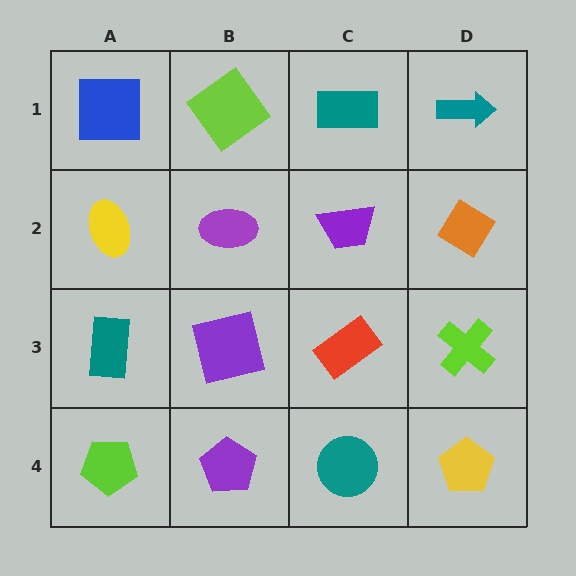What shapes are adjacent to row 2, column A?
A blue square (row 1, column A), a teal rectangle (row 3, column A), a purple ellipse (row 2, column B).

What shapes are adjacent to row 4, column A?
A teal rectangle (row 3, column A), a purple pentagon (row 4, column B).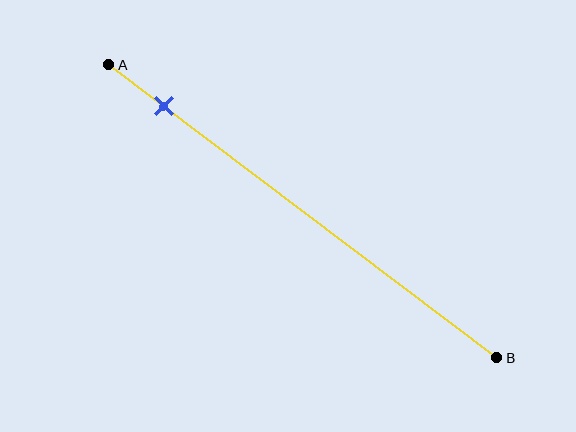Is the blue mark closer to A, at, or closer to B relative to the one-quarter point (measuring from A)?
The blue mark is closer to point A than the one-quarter point of segment AB.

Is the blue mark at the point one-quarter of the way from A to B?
No, the mark is at about 15% from A, not at the 25% one-quarter point.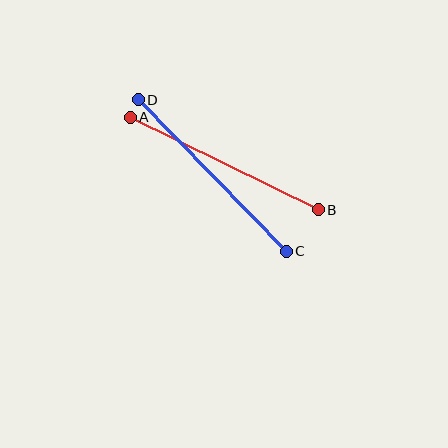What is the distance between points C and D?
The distance is approximately 212 pixels.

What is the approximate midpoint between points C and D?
The midpoint is at approximately (212, 176) pixels.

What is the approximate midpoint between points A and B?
The midpoint is at approximately (224, 163) pixels.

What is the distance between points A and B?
The distance is approximately 210 pixels.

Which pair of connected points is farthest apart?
Points C and D are farthest apart.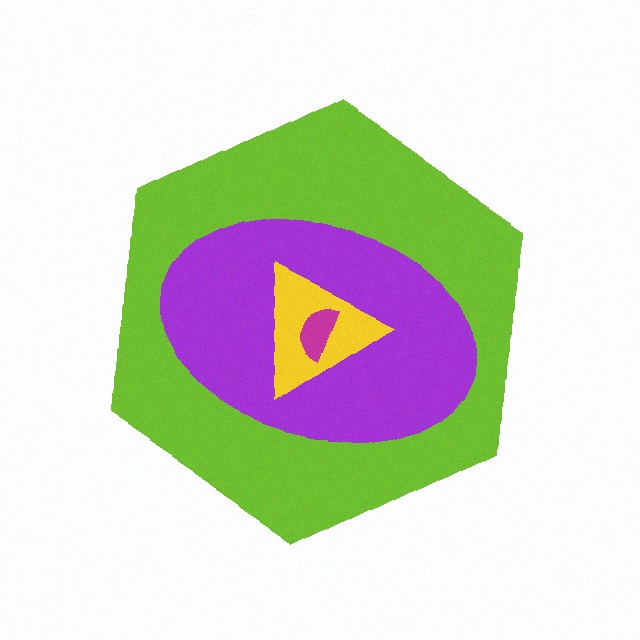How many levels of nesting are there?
4.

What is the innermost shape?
The magenta semicircle.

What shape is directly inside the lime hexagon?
The purple ellipse.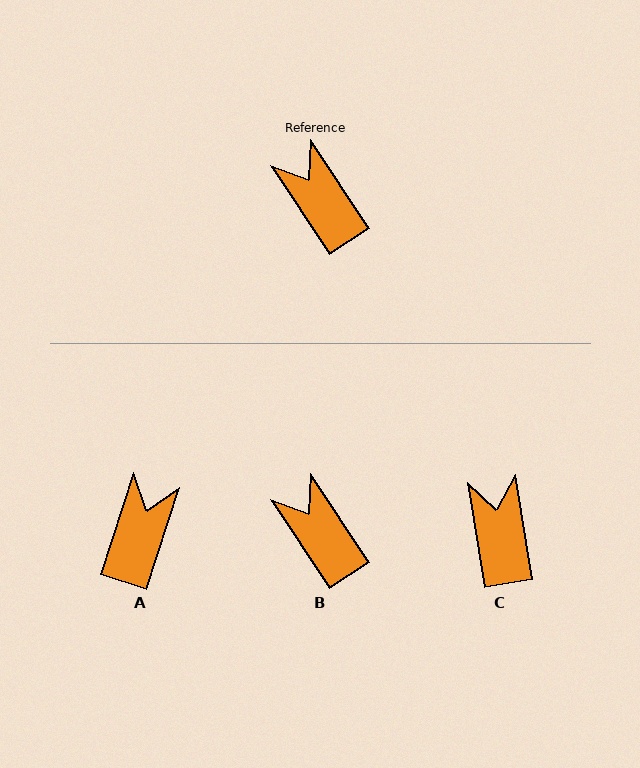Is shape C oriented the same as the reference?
No, it is off by about 24 degrees.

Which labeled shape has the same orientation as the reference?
B.